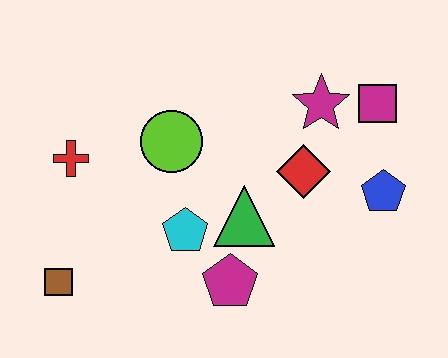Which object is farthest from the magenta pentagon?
The magenta square is farthest from the magenta pentagon.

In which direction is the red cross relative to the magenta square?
The red cross is to the left of the magenta square.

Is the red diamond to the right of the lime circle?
Yes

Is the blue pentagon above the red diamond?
No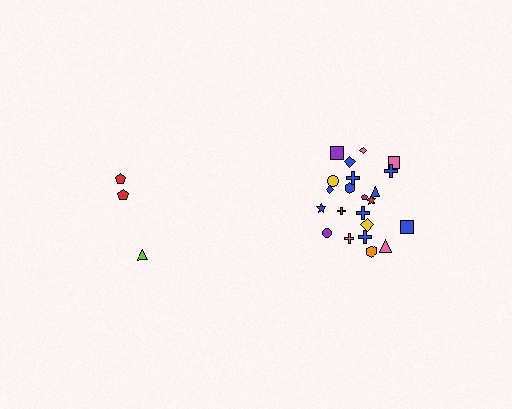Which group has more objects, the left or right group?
The right group.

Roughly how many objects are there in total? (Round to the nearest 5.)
Roughly 25 objects in total.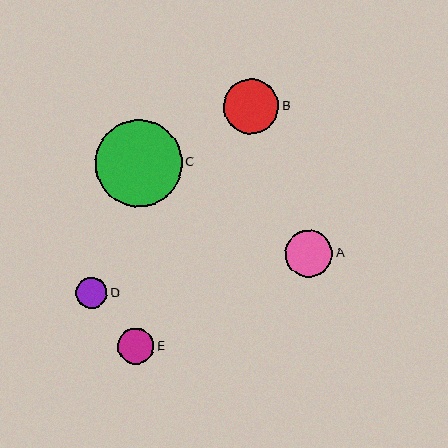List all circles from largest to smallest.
From largest to smallest: C, B, A, E, D.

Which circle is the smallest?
Circle D is the smallest with a size of approximately 31 pixels.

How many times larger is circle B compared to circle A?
Circle B is approximately 1.2 times the size of circle A.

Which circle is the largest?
Circle C is the largest with a size of approximately 87 pixels.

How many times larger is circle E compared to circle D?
Circle E is approximately 1.2 times the size of circle D.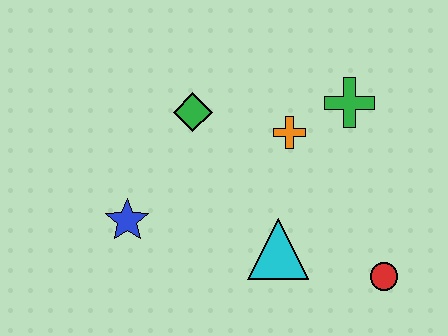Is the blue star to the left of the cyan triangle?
Yes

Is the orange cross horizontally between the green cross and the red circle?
No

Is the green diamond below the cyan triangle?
No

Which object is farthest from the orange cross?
The blue star is farthest from the orange cross.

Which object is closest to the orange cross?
The green cross is closest to the orange cross.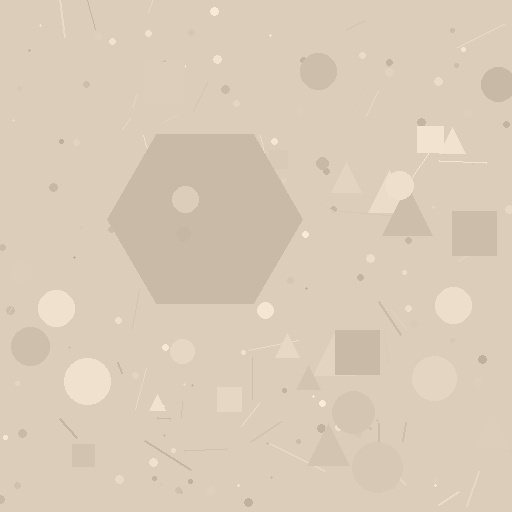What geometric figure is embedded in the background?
A hexagon is embedded in the background.